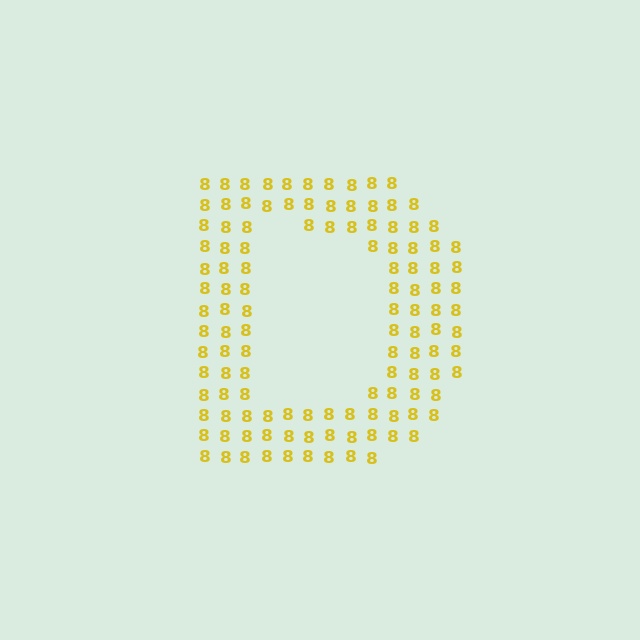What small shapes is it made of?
It is made of small digit 8's.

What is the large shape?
The large shape is the letter D.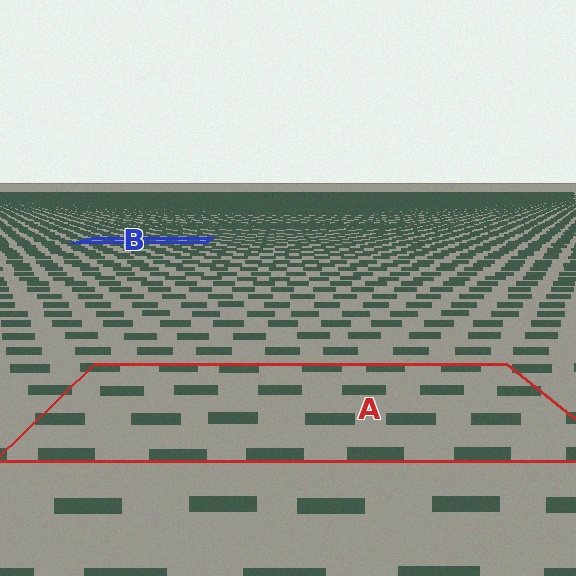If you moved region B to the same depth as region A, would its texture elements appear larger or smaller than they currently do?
They would appear larger. At a closer depth, the same texture elements are projected at a bigger on-screen size.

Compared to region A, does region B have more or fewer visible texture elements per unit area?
Region B has more texture elements per unit area — they are packed more densely because it is farther away.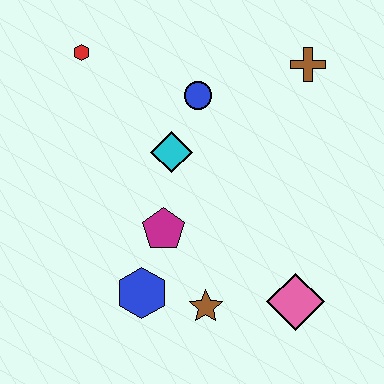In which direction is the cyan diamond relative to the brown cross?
The cyan diamond is to the left of the brown cross.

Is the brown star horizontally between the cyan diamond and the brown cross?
Yes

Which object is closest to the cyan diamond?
The blue circle is closest to the cyan diamond.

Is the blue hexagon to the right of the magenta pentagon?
No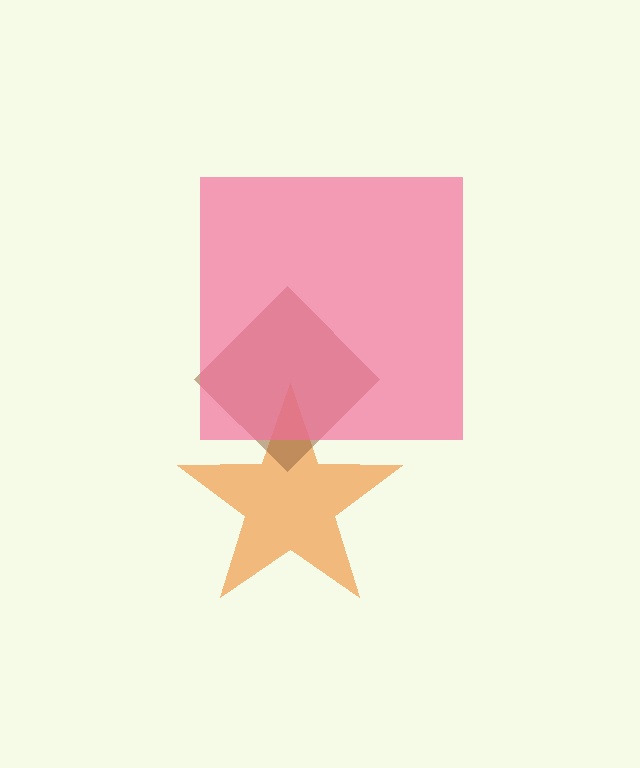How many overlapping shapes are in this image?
There are 3 overlapping shapes in the image.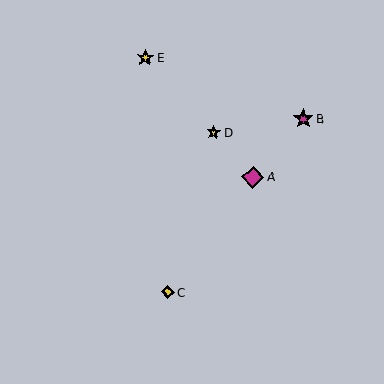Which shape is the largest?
The magenta diamond (labeled A) is the largest.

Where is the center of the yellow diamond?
The center of the yellow diamond is at (168, 292).